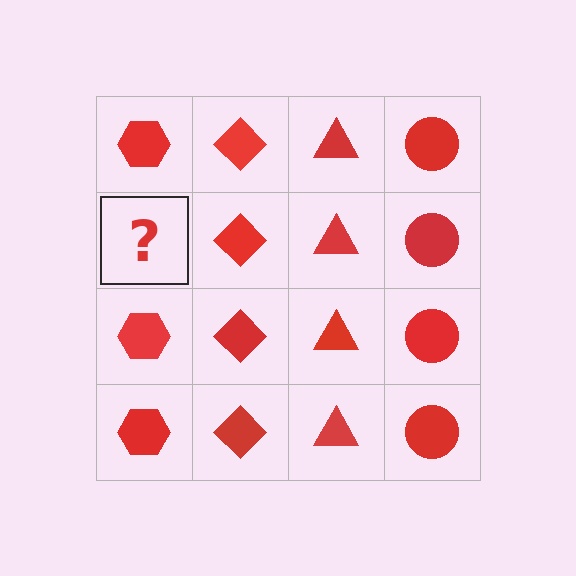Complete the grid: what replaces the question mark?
The question mark should be replaced with a red hexagon.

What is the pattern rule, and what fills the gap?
The rule is that each column has a consistent shape. The gap should be filled with a red hexagon.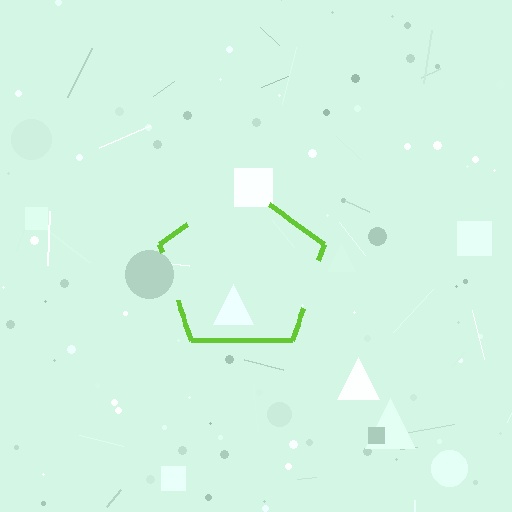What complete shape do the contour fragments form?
The contour fragments form a pentagon.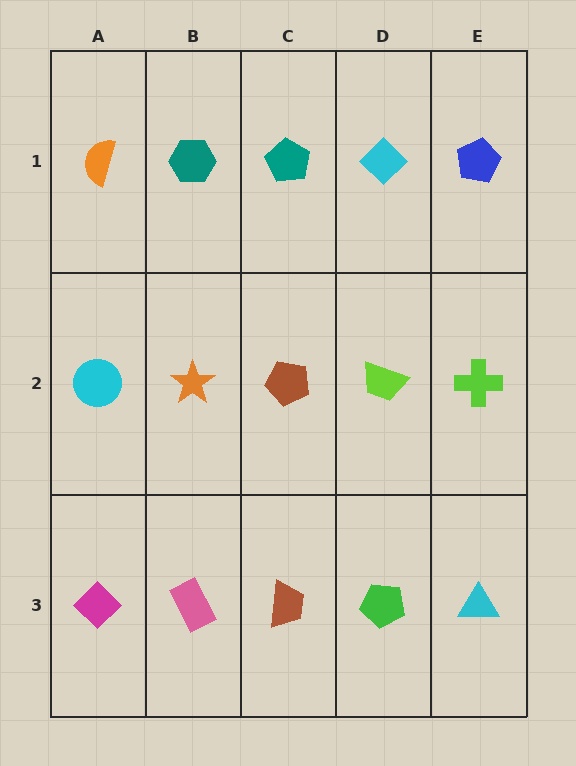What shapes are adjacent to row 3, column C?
A brown pentagon (row 2, column C), a pink rectangle (row 3, column B), a green pentagon (row 3, column D).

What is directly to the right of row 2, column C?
A lime trapezoid.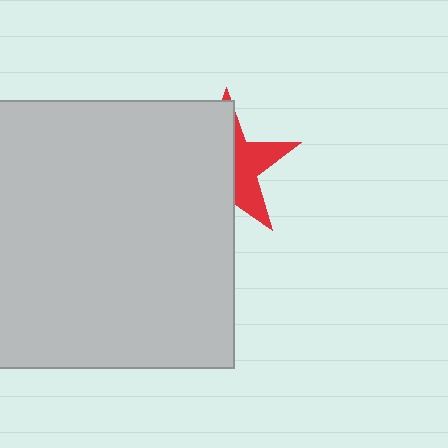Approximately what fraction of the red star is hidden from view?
Roughly 61% of the red star is hidden behind the light gray rectangle.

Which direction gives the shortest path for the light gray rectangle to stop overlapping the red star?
Moving left gives the shortest separation.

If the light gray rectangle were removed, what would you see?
You would see the complete red star.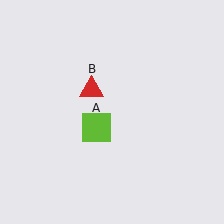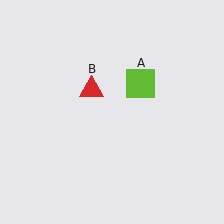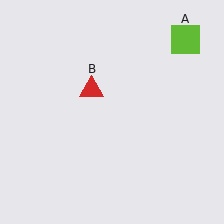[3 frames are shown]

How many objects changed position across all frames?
1 object changed position: lime square (object A).